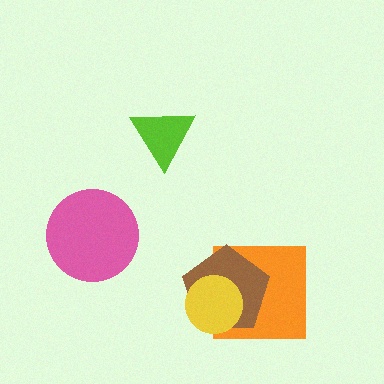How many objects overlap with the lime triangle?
0 objects overlap with the lime triangle.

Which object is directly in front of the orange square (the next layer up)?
The brown pentagon is directly in front of the orange square.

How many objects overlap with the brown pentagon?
2 objects overlap with the brown pentagon.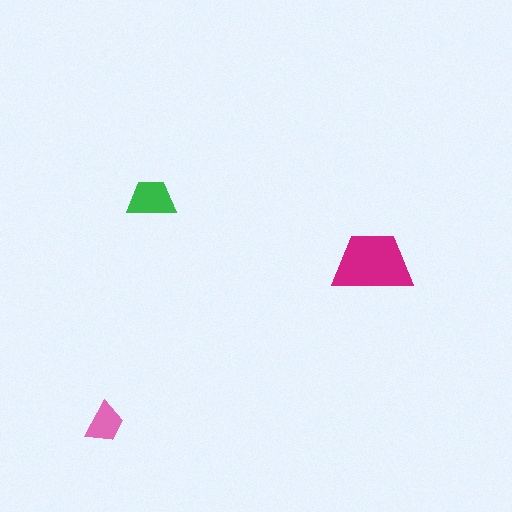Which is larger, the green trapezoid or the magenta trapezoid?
The magenta one.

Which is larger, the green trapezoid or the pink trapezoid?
The green one.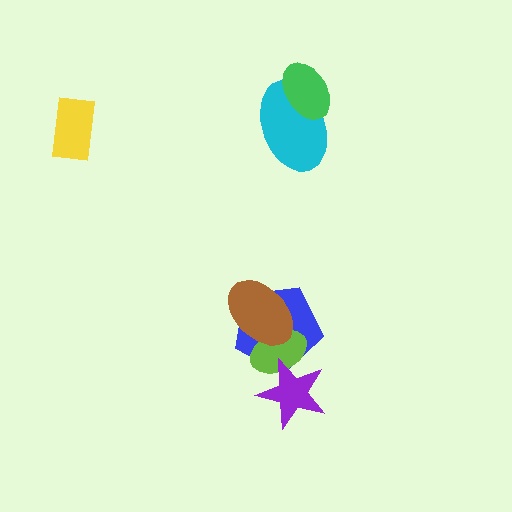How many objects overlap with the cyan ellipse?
1 object overlaps with the cyan ellipse.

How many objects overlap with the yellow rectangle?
0 objects overlap with the yellow rectangle.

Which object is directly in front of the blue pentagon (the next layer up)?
The lime ellipse is directly in front of the blue pentagon.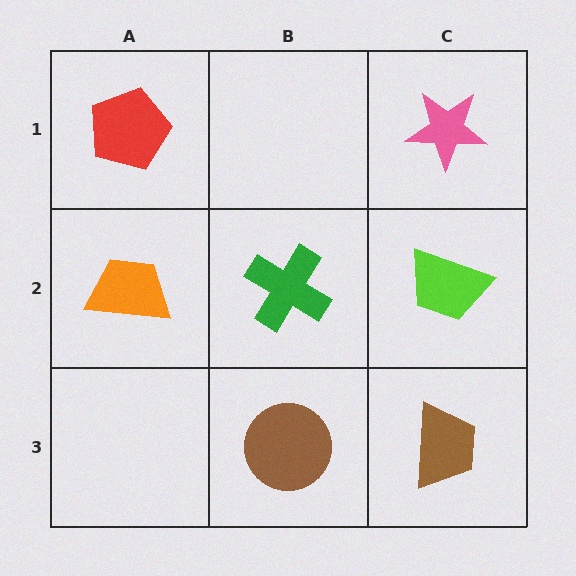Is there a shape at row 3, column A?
No, that cell is empty.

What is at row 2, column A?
An orange trapezoid.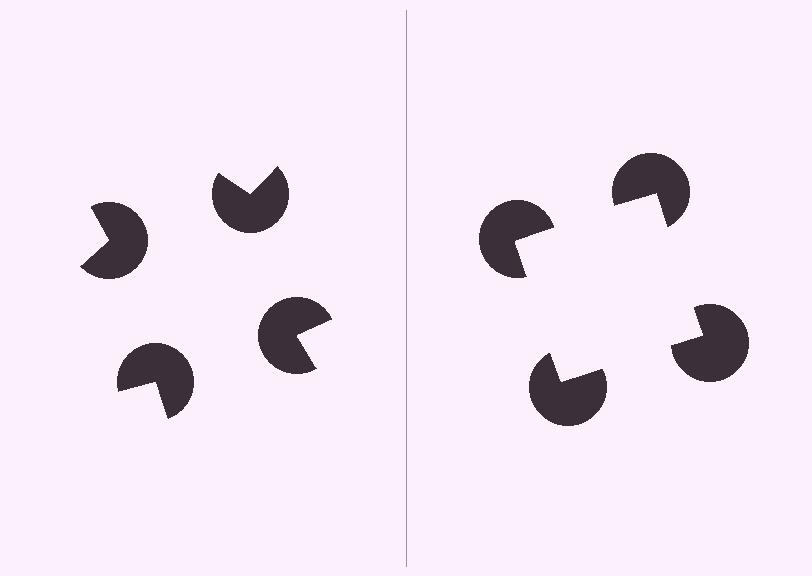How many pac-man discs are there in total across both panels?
8 — 4 on each side.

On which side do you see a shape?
An illusory square appears on the right side. On the left side the wedge cuts are rotated, so no coherent shape forms.